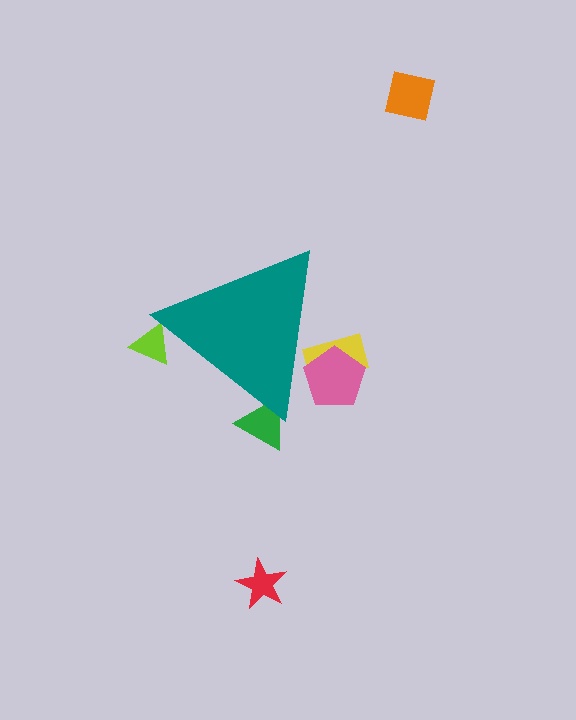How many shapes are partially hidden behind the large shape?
4 shapes are partially hidden.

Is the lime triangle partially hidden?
Yes, the lime triangle is partially hidden behind the teal triangle.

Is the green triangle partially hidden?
Yes, the green triangle is partially hidden behind the teal triangle.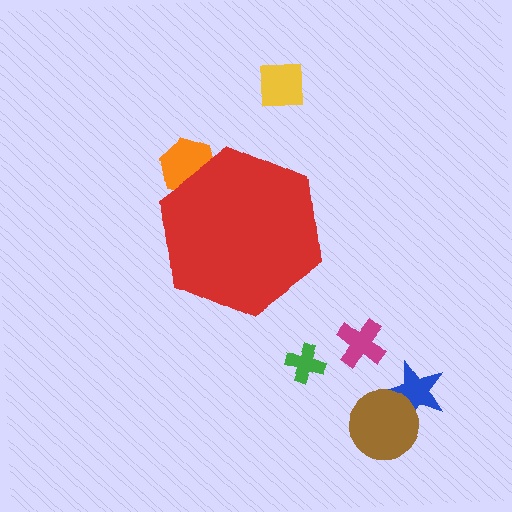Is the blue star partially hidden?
No, the blue star is fully visible.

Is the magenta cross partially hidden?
No, the magenta cross is fully visible.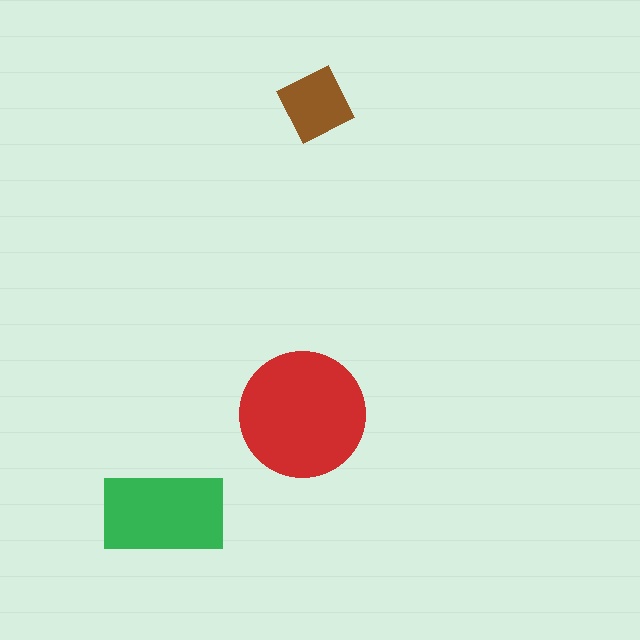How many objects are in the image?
There are 3 objects in the image.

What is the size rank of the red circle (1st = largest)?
1st.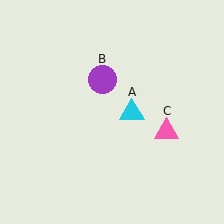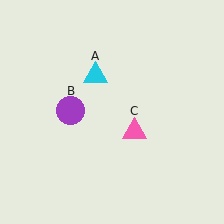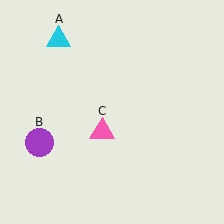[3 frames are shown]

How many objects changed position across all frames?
3 objects changed position: cyan triangle (object A), purple circle (object B), pink triangle (object C).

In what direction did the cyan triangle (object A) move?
The cyan triangle (object A) moved up and to the left.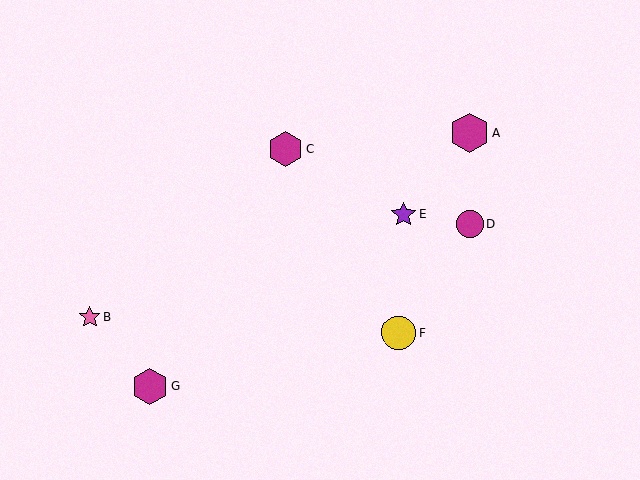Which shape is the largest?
The magenta hexagon (labeled A) is the largest.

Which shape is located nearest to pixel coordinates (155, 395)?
The magenta hexagon (labeled G) at (150, 386) is nearest to that location.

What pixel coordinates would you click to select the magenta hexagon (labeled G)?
Click at (150, 386) to select the magenta hexagon G.